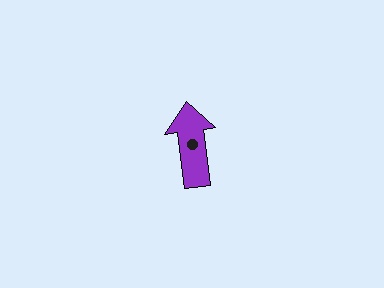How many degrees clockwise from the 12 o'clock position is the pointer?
Approximately 352 degrees.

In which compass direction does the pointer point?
North.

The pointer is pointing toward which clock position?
Roughly 12 o'clock.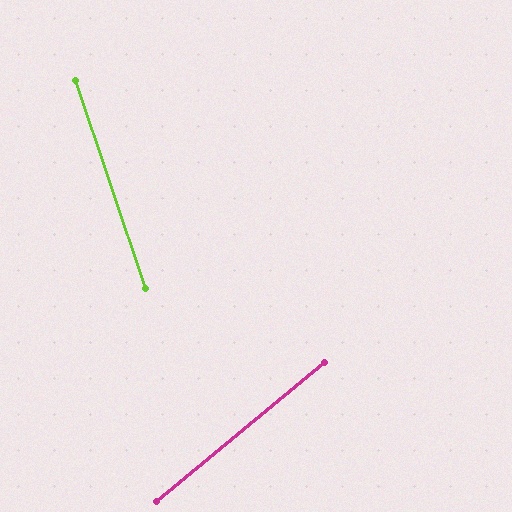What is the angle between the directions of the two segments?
Approximately 69 degrees.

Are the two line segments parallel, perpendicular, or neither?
Neither parallel nor perpendicular — they differ by about 69°.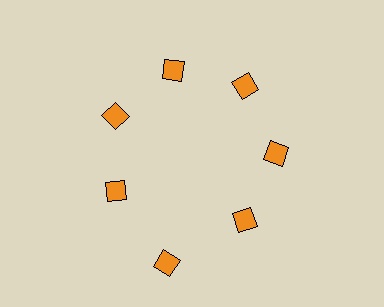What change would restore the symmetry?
The symmetry would be restored by moving it inward, back onto the ring so that all 7 diamonds sit at equal angles and equal distance from the center.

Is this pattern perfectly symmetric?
No. The 7 orange diamonds are arranged in a ring, but one element near the 6 o'clock position is pushed outward from the center, breaking the 7-fold rotational symmetry.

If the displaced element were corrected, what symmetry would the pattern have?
It would have 7-fold rotational symmetry — the pattern would map onto itself every 51 degrees.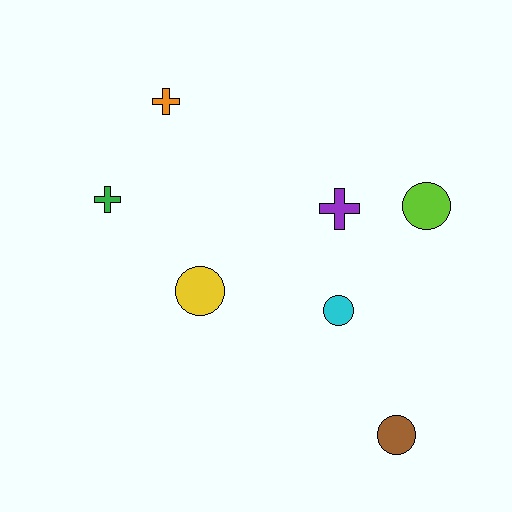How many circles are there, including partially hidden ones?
There are 4 circles.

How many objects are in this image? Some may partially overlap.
There are 7 objects.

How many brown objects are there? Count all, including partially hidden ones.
There is 1 brown object.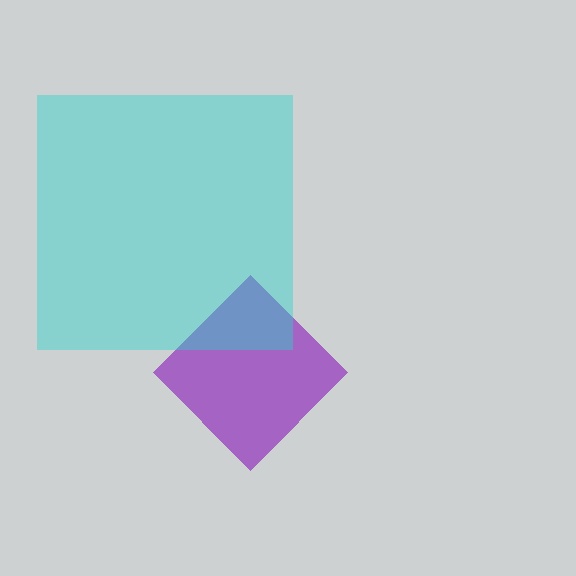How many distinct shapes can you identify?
There are 2 distinct shapes: a purple diamond, a cyan square.